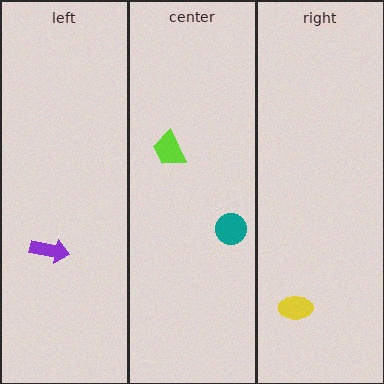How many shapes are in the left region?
1.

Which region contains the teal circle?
The center region.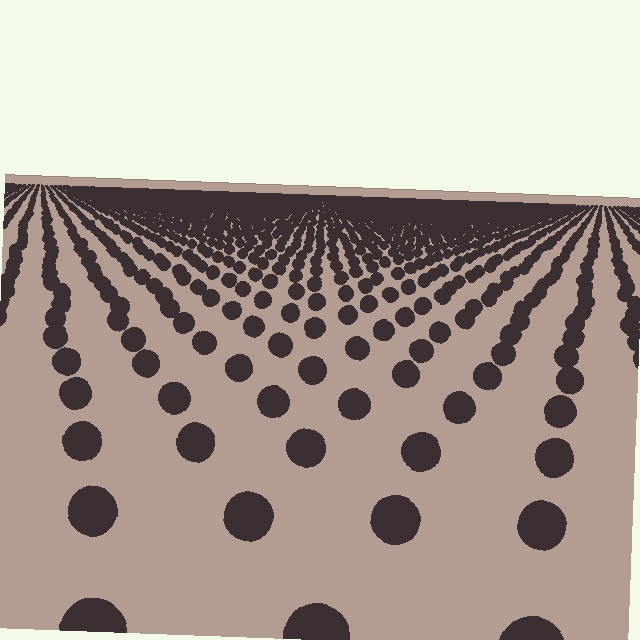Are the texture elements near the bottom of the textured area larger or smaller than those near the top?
Larger. Near the bottom, elements are closer to the viewer and appear at a bigger on-screen size.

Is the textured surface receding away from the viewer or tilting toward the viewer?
The surface is receding away from the viewer. Texture elements get smaller and denser toward the top.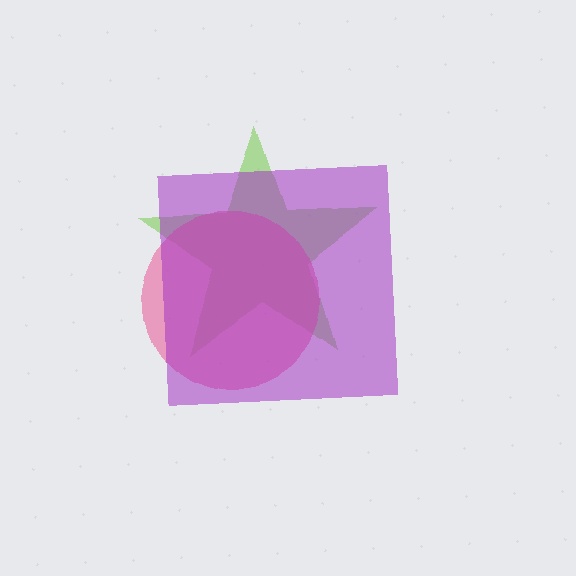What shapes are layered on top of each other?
The layered shapes are: a lime star, a pink circle, a purple square.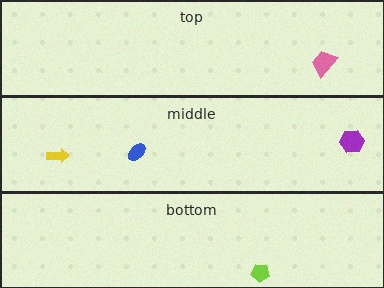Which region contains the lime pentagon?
The bottom region.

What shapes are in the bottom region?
The lime pentagon.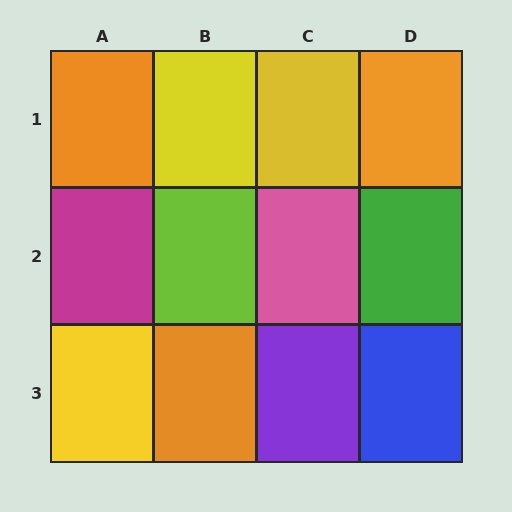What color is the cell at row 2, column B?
Lime.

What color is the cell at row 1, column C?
Yellow.